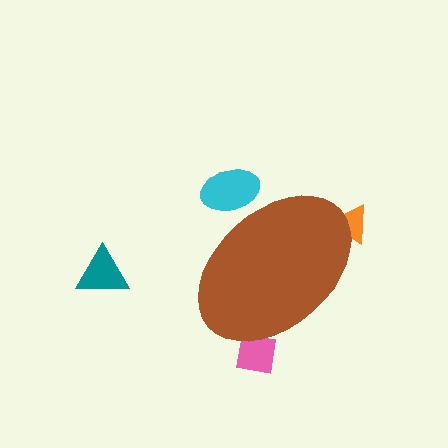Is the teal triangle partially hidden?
No, the teal triangle is fully visible.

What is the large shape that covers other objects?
A brown ellipse.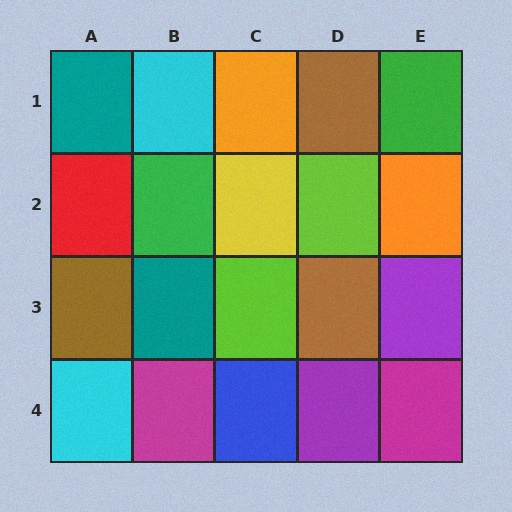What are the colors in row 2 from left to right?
Red, green, yellow, lime, orange.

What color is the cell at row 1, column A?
Teal.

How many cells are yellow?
1 cell is yellow.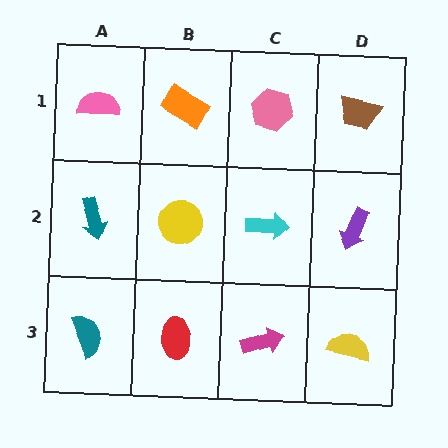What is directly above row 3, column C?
A cyan arrow.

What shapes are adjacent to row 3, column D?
A purple arrow (row 2, column D), a magenta arrow (row 3, column C).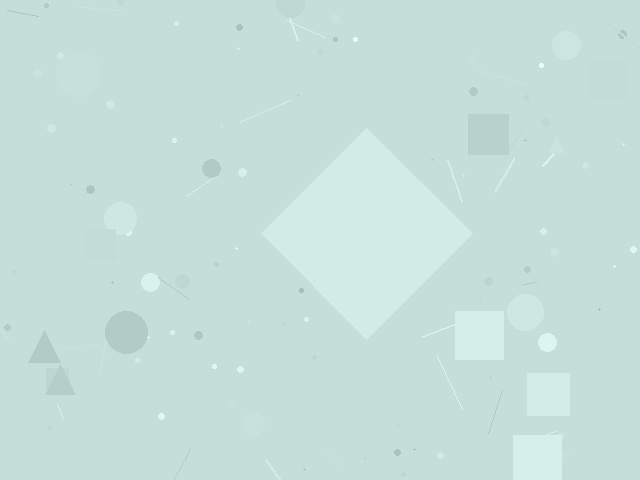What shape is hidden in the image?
A diamond is hidden in the image.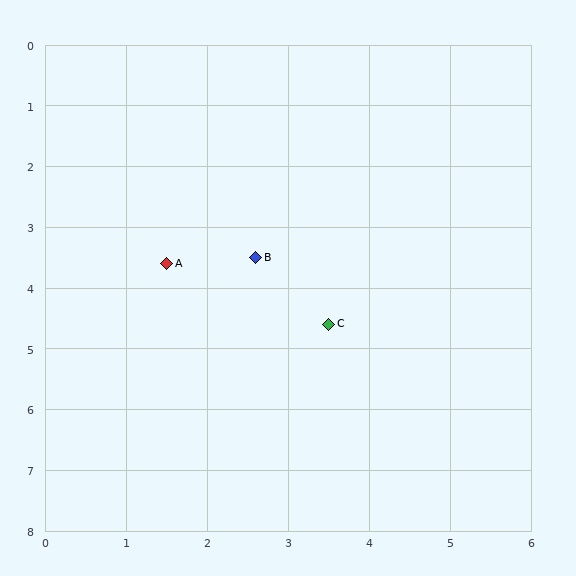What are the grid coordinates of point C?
Point C is at approximately (3.5, 4.6).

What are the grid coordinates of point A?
Point A is at approximately (1.5, 3.6).